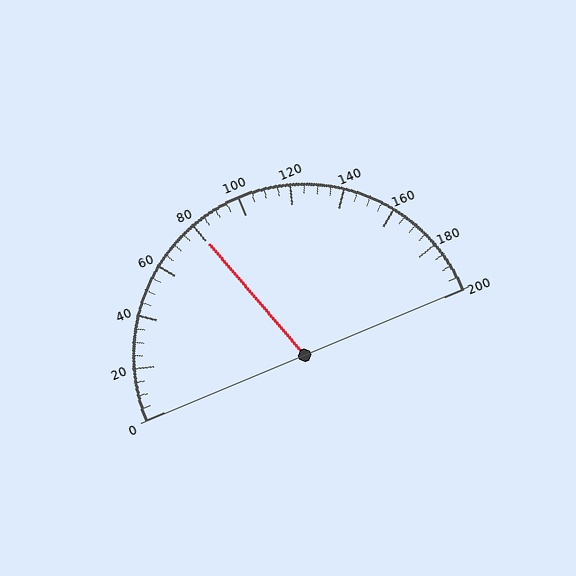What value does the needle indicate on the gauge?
The needle indicates approximately 80.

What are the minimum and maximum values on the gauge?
The gauge ranges from 0 to 200.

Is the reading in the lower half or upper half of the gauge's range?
The reading is in the lower half of the range (0 to 200).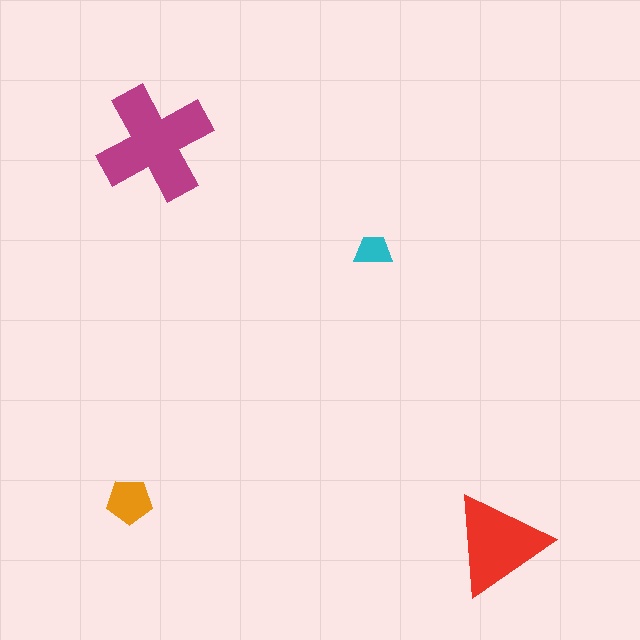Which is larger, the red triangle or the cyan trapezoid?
The red triangle.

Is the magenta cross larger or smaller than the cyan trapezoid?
Larger.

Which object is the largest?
The magenta cross.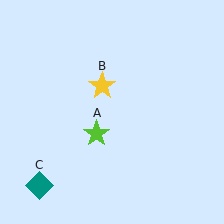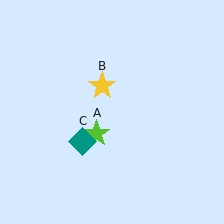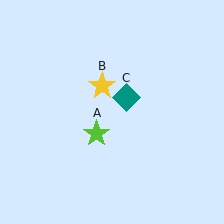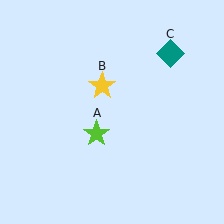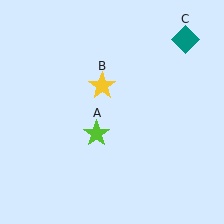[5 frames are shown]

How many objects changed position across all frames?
1 object changed position: teal diamond (object C).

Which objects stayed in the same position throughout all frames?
Lime star (object A) and yellow star (object B) remained stationary.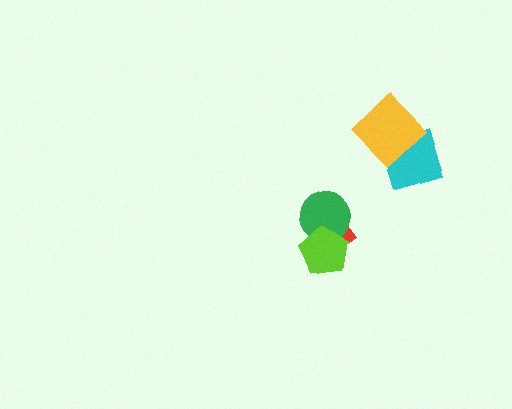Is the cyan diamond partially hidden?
Yes, it is partially covered by another shape.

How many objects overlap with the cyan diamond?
1 object overlaps with the cyan diamond.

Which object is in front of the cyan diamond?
The yellow diamond is in front of the cyan diamond.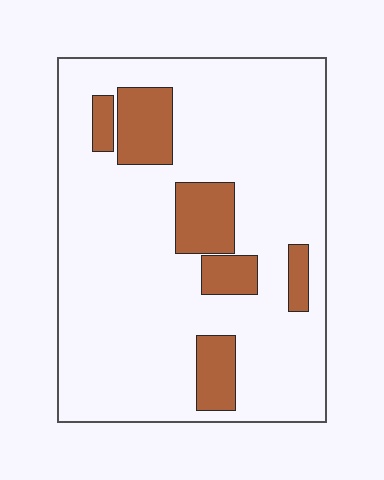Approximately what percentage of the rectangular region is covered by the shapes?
Approximately 15%.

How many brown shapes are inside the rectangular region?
6.